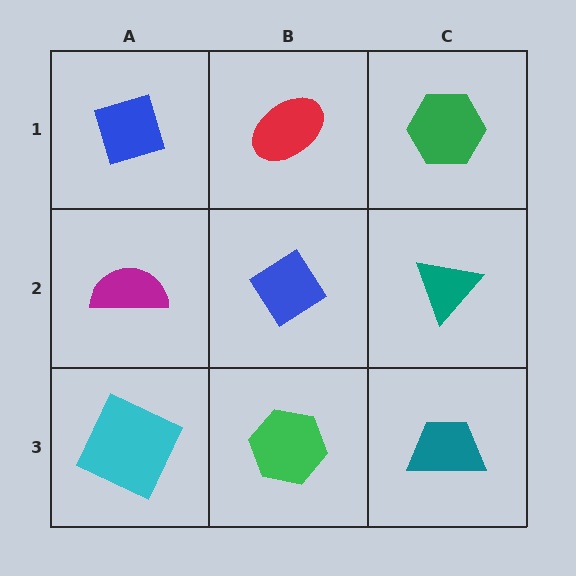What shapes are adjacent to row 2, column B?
A red ellipse (row 1, column B), a green hexagon (row 3, column B), a magenta semicircle (row 2, column A), a teal triangle (row 2, column C).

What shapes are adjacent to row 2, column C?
A green hexagon (row 1, column C), a teal trapezoid (row 3, column C), a blue diamond (row 2, column B).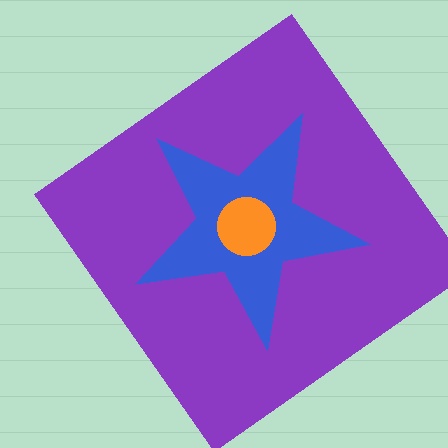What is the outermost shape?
The purple diamond.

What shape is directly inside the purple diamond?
The blue star.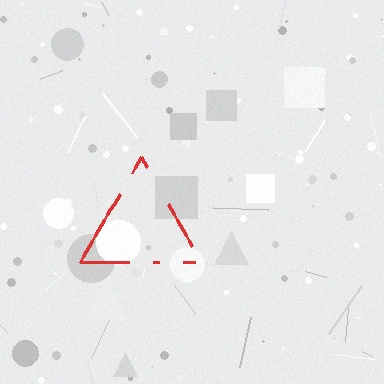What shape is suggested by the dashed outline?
The dashed outline suggests a triangle.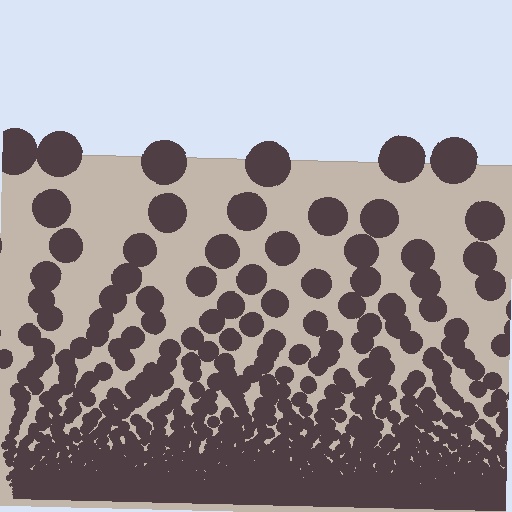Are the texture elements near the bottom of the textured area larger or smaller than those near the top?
Smaller. The gradient is inverted — elements near the bottom are smaller and denser.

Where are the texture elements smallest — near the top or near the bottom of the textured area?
Near the bottom.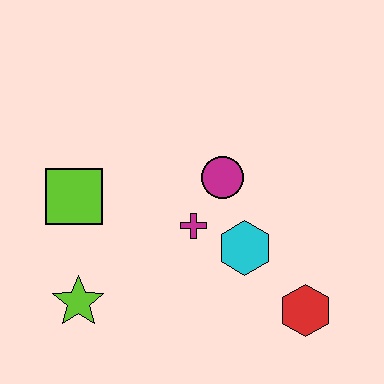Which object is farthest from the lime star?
The red hexagon is farthest from the lime star.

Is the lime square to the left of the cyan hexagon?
Yes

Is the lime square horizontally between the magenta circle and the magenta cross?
No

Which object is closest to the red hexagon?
The cyan hexagon is closest to the red hexagon.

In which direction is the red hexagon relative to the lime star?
The red hexagon is to the right of the lime star.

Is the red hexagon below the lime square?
Yes